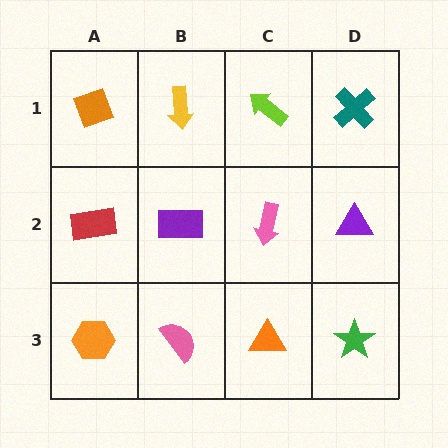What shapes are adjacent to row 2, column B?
A yellow arrow (row 1, column B), a pink semicircle (row 3, column B), a red rectangle (row 2, column A), a pink arrow (row 2, column C).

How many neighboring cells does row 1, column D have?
2.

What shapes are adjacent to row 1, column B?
A purple rectangle (row 2, column B), an orange diamond (row 1, column A), a lime arrow (row 1, column C).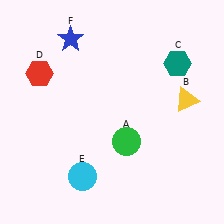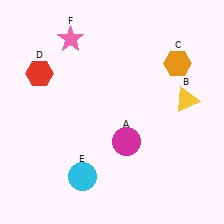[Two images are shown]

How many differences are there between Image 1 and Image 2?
There are 3 differences between the two images.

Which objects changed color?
A changed from green to magenta. C changed from teal to orange. F changed from blue to pink.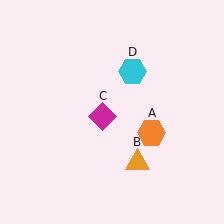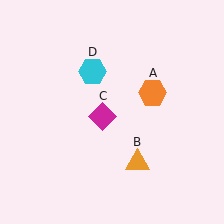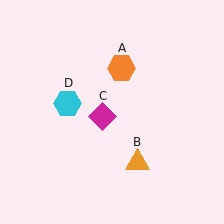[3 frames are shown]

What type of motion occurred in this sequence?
The orange hexagon (object A), cyan hexagon (object D) rotated counterclockwise around the center of the scene.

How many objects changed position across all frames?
2 objects changed position: orange hexagon (object A), cyan hexagon (object D).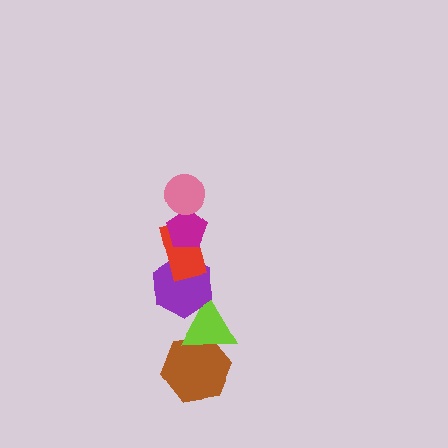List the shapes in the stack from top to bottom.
From top to bottom: the pink circle, the magenta pentagon, the red rectangle, the purple hexagon, the lime triangle, the brown hexagon.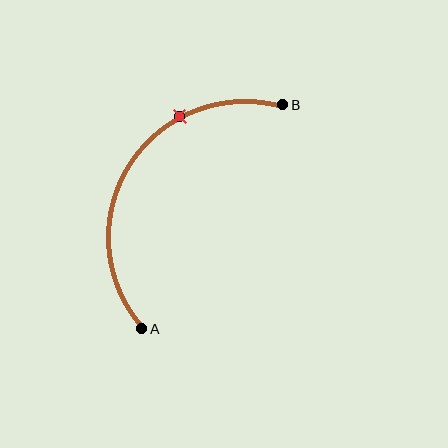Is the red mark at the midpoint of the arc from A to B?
No. The red mark lies on the arc but is closer to endpoint B. The arc midpoint would be at the point on the curve equidistant along the arc from both A and B.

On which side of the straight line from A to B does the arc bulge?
The arc bulges to the left of the straight line connecting A and B.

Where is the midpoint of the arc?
The arc midpoint is the point on the curve farthest from the straight line joining A and B. It sits to the left of that line.